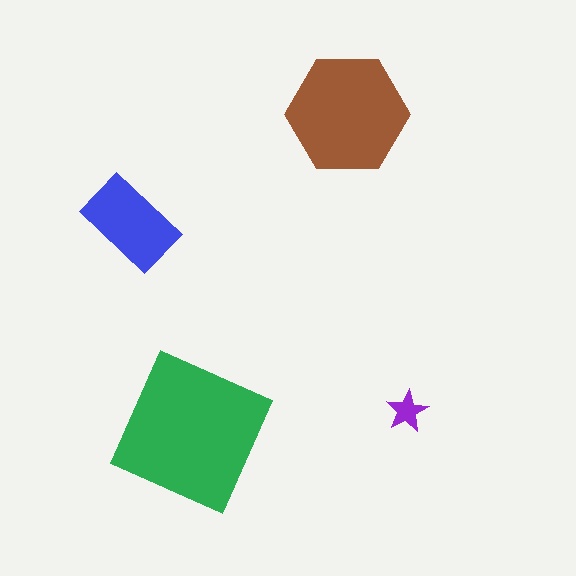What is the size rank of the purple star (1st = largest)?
4th.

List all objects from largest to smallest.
The green square, the brown hexagon, the blue rectangle, the purple star.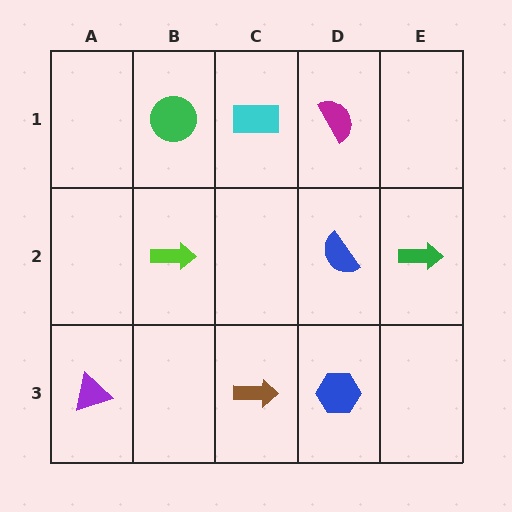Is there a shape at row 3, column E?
No, that cell is empty.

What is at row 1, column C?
A cyan rectangle.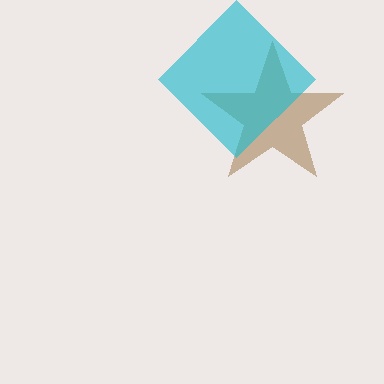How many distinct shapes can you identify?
There are 2 distinct shapes: a brown star, a cyan diamond.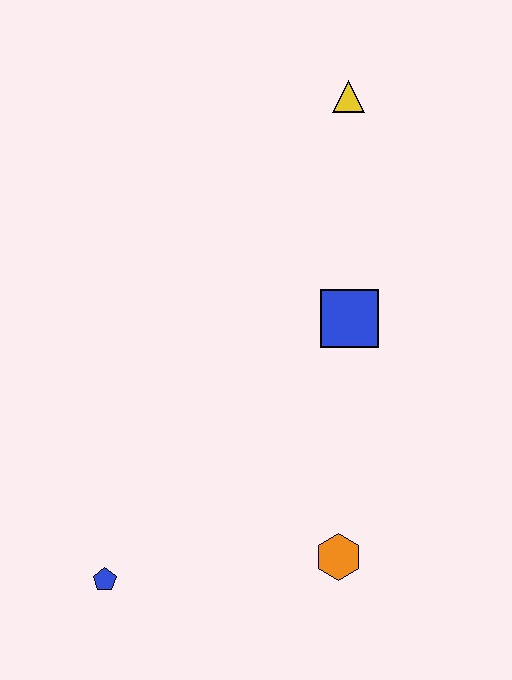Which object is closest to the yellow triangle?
The blue square is closest to the yellow triangle.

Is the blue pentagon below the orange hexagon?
Yes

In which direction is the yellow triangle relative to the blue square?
The yellow triangle is above the blue square.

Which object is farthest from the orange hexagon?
The yellow triangle is farthest from the orange hexagon.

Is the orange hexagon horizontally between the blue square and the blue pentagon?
Yes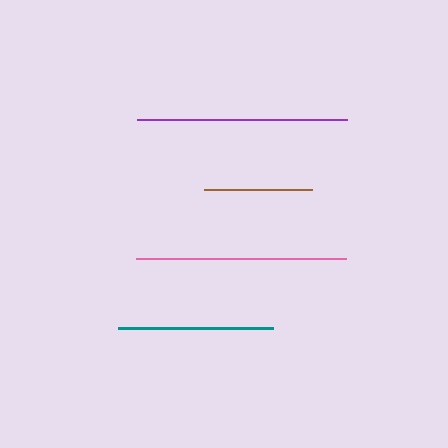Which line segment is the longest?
The purple line is the longest at approximately 211 pixels.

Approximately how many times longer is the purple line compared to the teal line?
The purple line is approximately 1.4 times the length of the teal line.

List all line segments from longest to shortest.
From longest to shortest: purple, pink, teal, brown.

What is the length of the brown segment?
The brown segment is approximately 107 pixels long.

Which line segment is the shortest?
The brown line is the shortest at approximately 107 pixels.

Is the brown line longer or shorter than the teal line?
The teal line is longer than the brown line.